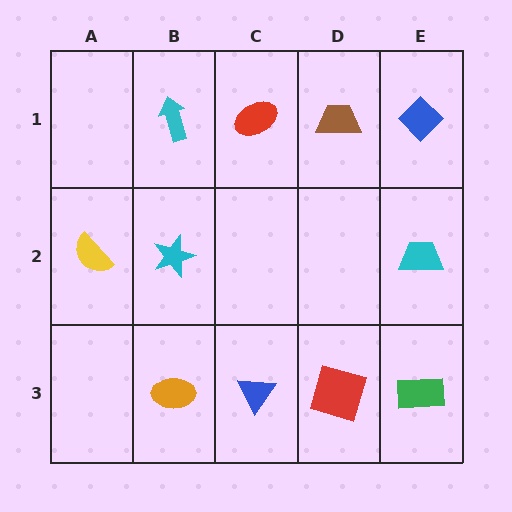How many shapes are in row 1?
4 shapes.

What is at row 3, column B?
An orange ellipse.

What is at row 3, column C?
A blue triangle.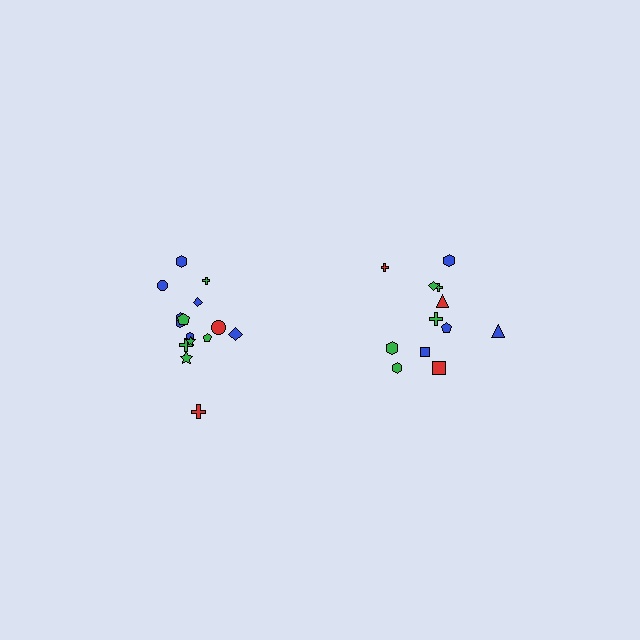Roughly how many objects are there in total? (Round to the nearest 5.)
Roughly 25 objects in total.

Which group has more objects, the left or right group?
The left group.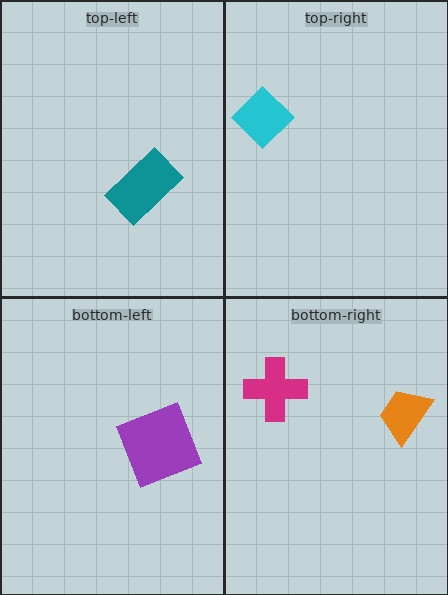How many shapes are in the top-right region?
1.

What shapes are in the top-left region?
The teal rectangle.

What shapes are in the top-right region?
The cyan diamond.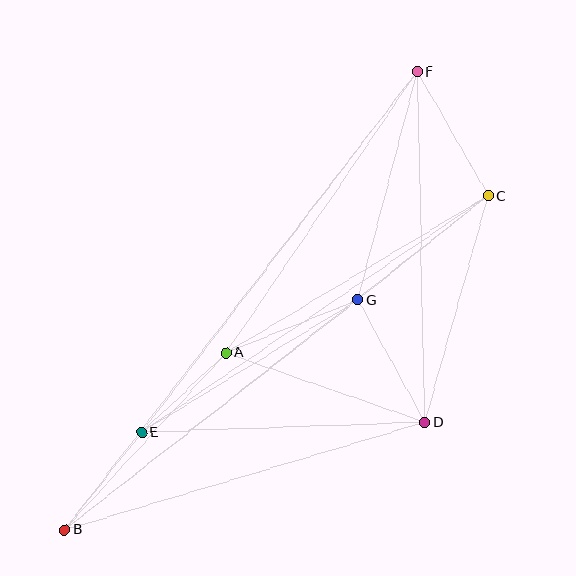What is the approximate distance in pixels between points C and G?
The distance between C and G is approximately 166 pixels.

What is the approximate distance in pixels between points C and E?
The distance between C and E is approximately 419 pixels.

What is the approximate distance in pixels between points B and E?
The distance between B and E is approximately 125 pixels.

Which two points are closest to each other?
Points A and E are closest to each other.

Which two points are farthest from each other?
Points B and F are farthest from each other.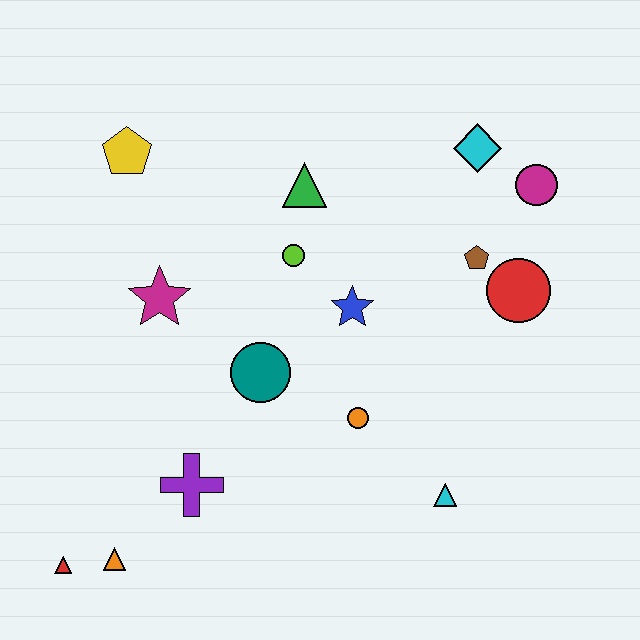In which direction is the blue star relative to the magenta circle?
The blue star is to the left of the magenta circle.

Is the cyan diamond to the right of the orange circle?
Yes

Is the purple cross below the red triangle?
No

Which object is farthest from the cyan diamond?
The red triangle is farthest from the cyan diamond.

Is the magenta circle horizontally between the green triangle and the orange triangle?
No